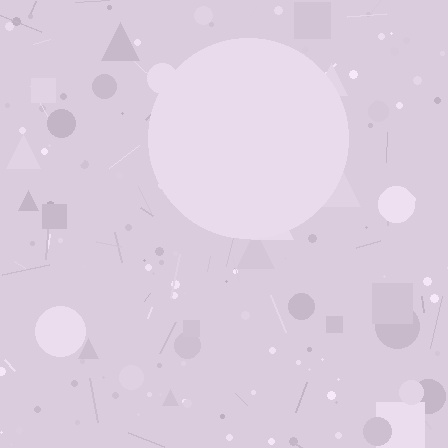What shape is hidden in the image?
A circle is hidden in the image.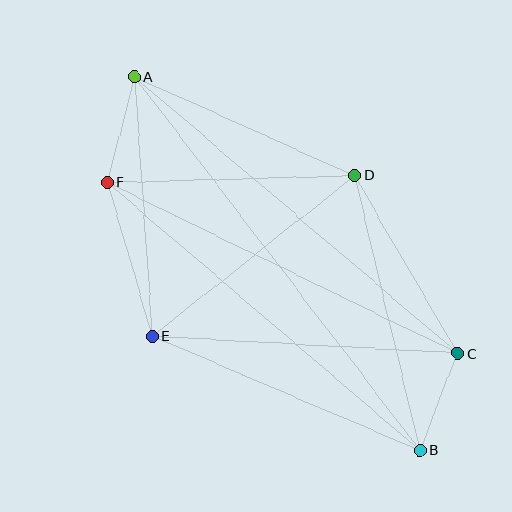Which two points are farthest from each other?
Points A and B are farthest from each other.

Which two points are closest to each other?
Points B and C are closest to each other.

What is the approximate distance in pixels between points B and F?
The distance between B and F is approximately 412 pixels.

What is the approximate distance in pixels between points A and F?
The distance between A and F is approximately 109 pixels.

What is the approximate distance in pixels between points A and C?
The distance between A and C is approximately 425 pixels.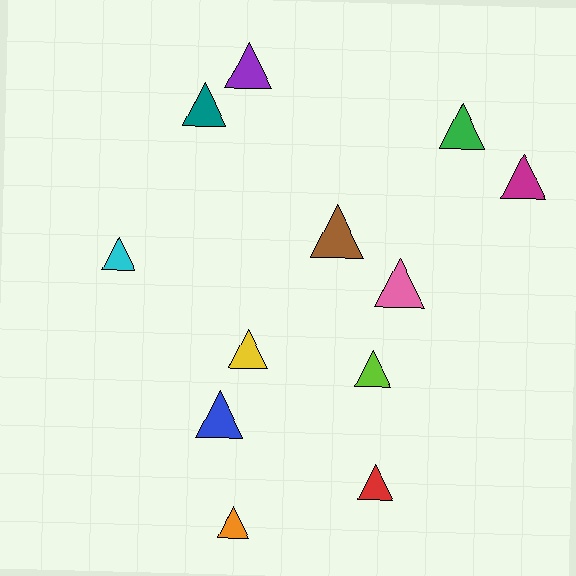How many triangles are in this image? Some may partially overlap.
There are 12 triangles.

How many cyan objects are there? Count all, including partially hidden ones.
There is 1 cyan object.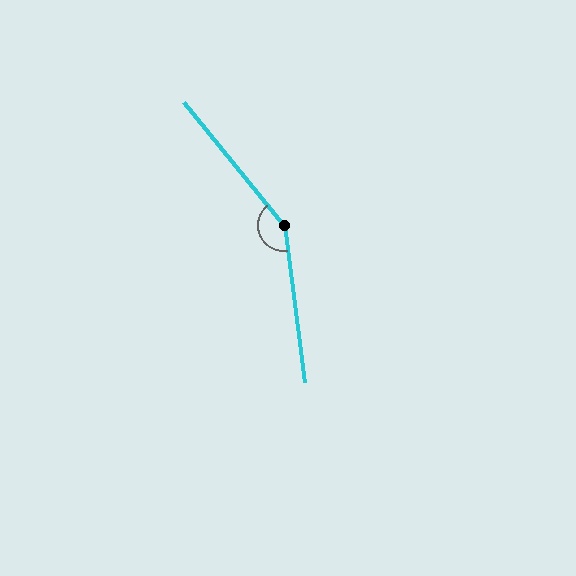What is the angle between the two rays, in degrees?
Approximately 148 degrees.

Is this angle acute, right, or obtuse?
It is obtuse.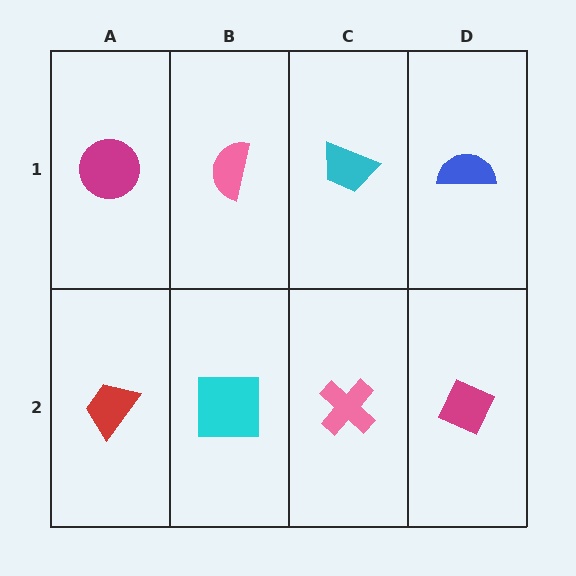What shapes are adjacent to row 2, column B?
A pink semicircle (row 1, column B), a red trapezoid (row 2, column A), a pink cross (row 2, column C).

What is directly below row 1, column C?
A pink cross.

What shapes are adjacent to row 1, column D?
A magenta diamond (row 2, column D), a cyan trapezoid (row 1, column C).